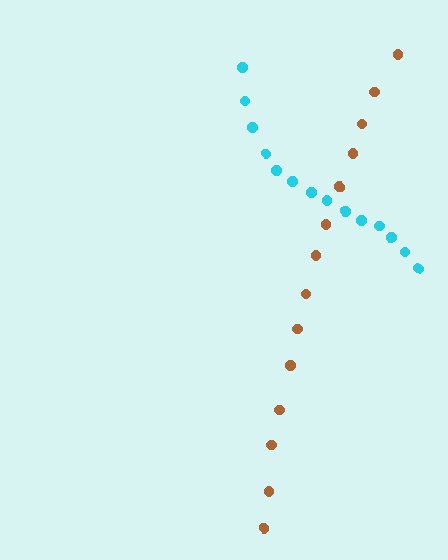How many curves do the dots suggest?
There are 2 distinct paths.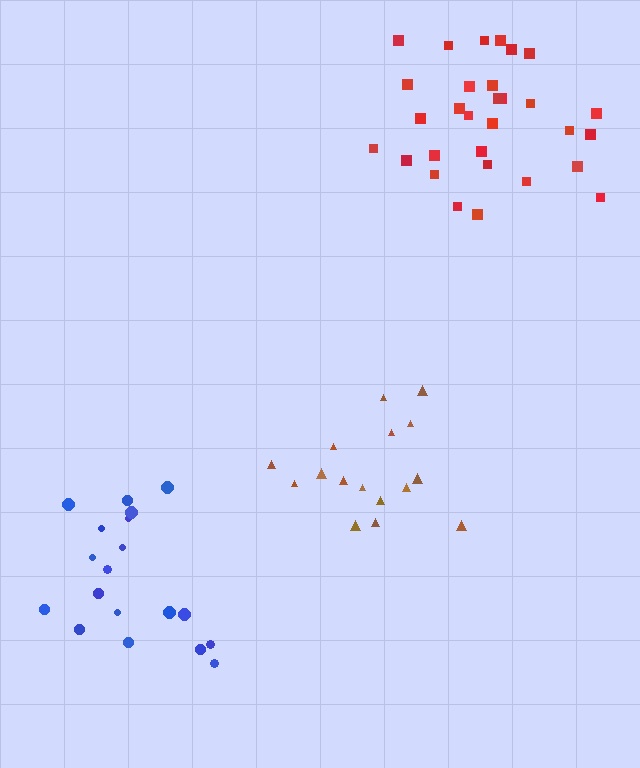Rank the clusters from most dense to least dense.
brown, red, blue.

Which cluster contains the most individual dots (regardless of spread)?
Red (30).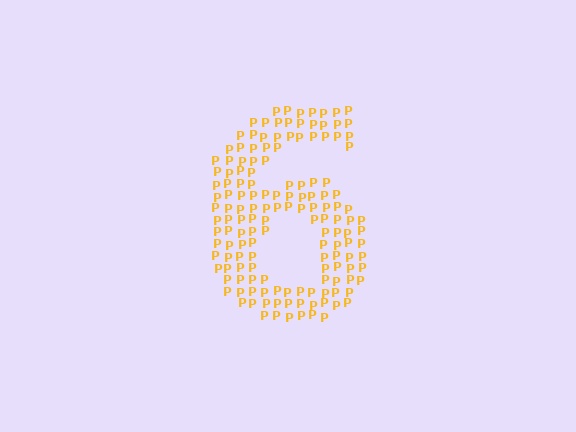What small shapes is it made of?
It is made of small letter P's.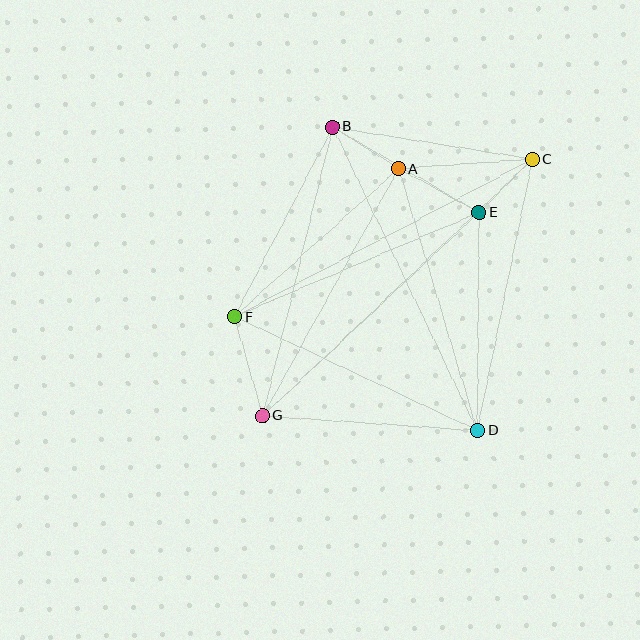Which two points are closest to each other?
Points C and E are closest to each other.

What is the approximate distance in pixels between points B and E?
The distance between B and E is approximately 170 pixels.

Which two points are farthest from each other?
Points C and G are farthest from each other.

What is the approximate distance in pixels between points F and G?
The distance between F and G is approximately 103 pixels.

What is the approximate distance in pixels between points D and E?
The distance between D and E is approximately 218 pixels.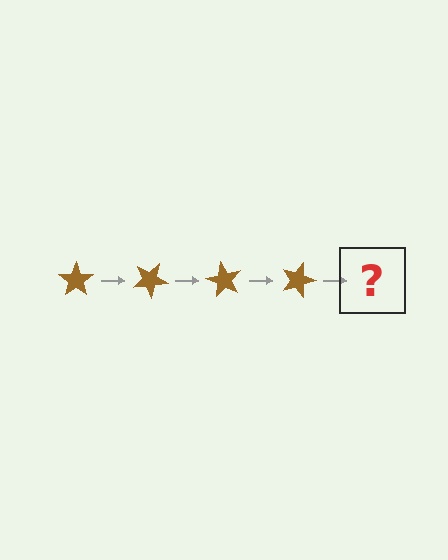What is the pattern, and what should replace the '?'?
The pattern is that the star rotates 30 degrees each step. The '?' should be a brown star rotated 120 degrees.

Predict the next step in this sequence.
The next step is a brown star rotated 120 degrees.